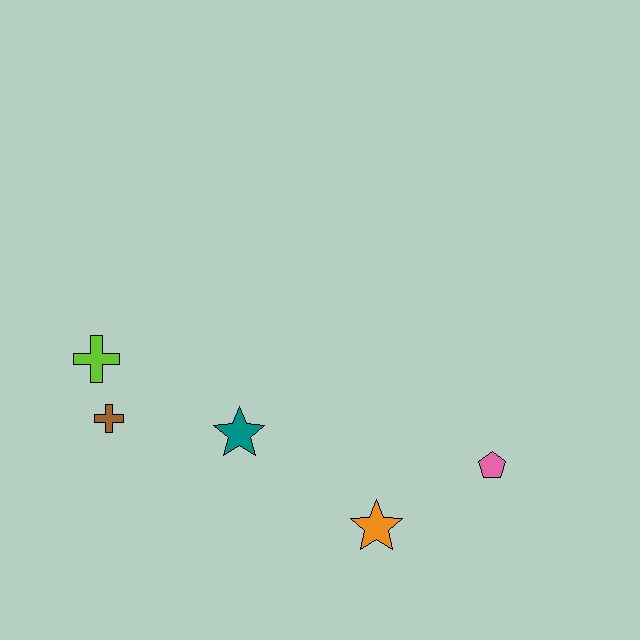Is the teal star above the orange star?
Yes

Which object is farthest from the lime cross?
The pink pentagon is farthest from the lime cross.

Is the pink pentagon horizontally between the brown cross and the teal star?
No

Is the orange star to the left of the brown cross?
No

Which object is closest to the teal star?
The brown cross is closest to the teal star.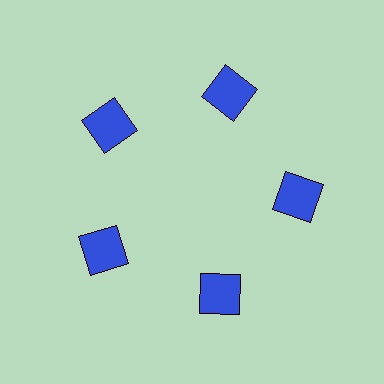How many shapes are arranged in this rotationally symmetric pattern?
There are 5 shapes, arranged in 5 groups of 1.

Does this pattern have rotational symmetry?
Yes, this pattern has 5-fold rotational symmetry. It looks the same after rotating 72 degrees around the center.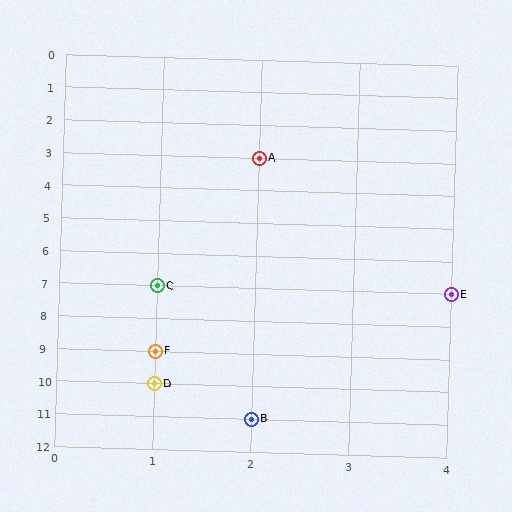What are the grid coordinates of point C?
Point C is at grid coordinates (1, 7).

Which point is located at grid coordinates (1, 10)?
Point D is at (1, 10).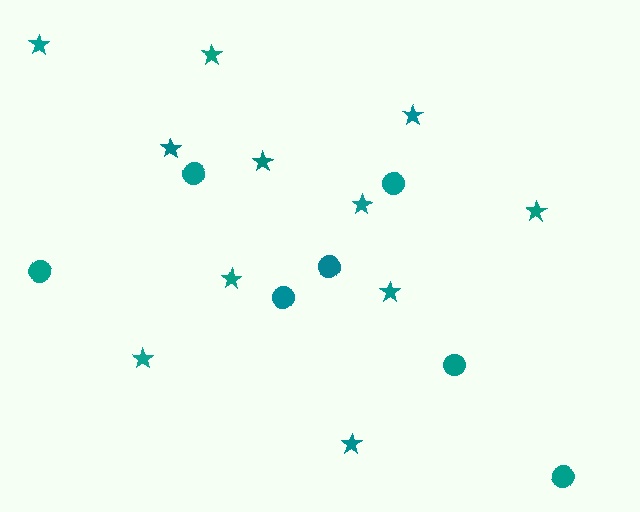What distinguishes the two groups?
There are 2 groups: one group of circles (7) and one group of stars (11).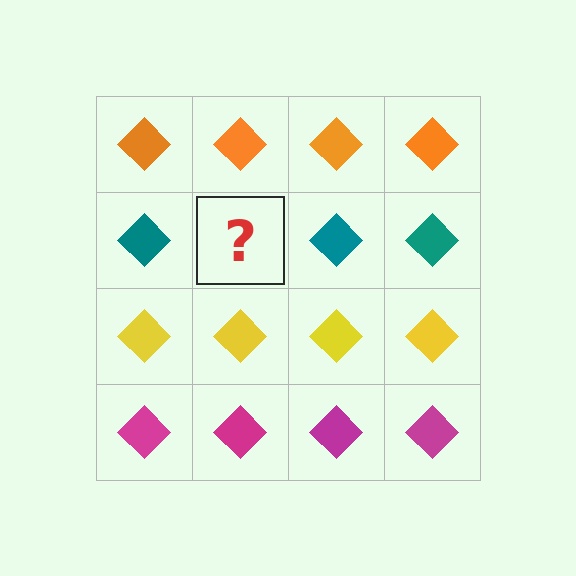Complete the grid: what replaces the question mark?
The question mark should be replaced with a teal diamond.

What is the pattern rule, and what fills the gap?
The rule is that each row has a consistent color. The gap should be filled with a teal diamond.